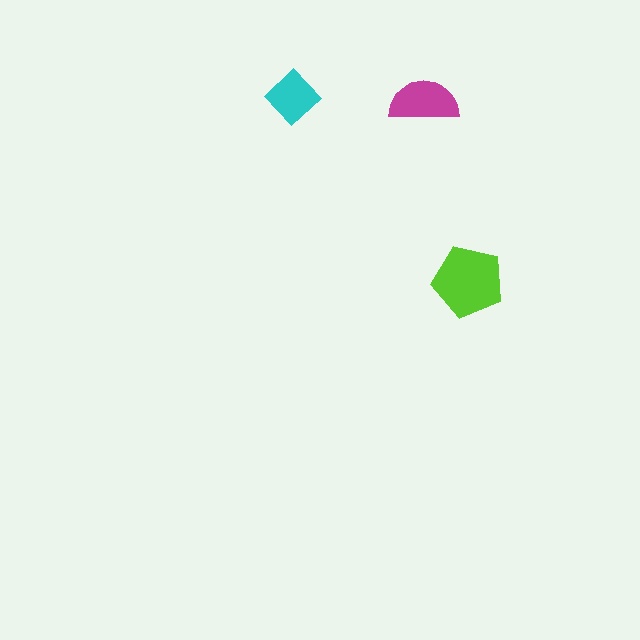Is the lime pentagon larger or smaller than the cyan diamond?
Larger.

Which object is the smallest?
The cyan diamond.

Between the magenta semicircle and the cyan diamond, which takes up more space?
The magenta semicircle.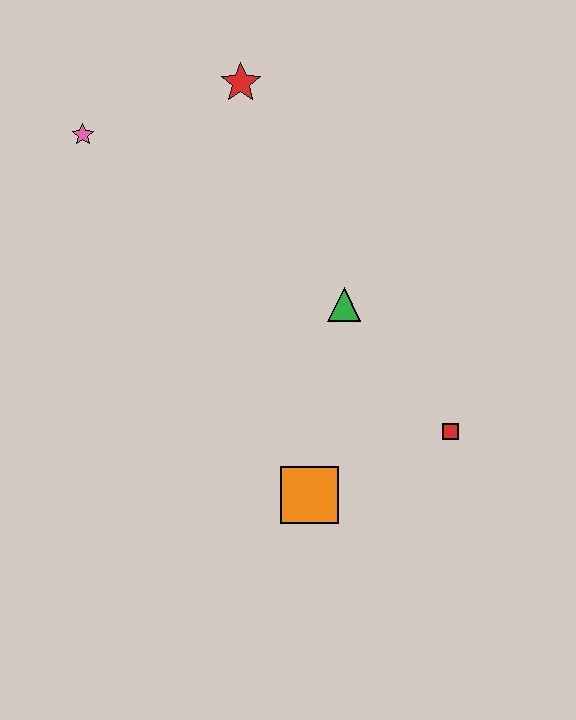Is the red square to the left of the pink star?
No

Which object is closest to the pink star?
The red star is closest to the pink star.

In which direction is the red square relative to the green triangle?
The red square is below the green triangle.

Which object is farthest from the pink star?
The red square is farthest from the pink star.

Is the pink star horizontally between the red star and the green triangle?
No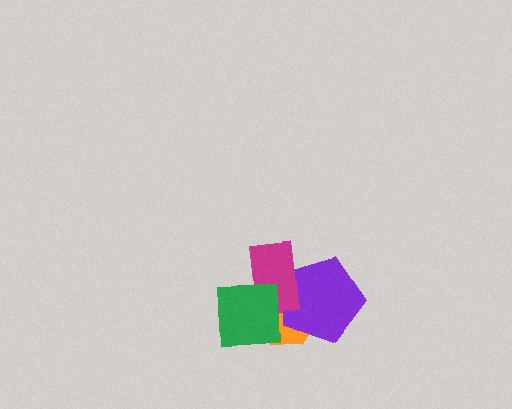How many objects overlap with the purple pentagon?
3 objects overlap with the purple pentagon.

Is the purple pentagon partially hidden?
Yes, it is partially covered by another shape.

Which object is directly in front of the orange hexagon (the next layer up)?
The purple pentagon is directly in front of the orange hexagon.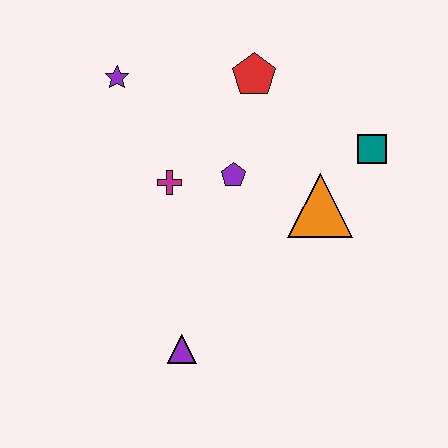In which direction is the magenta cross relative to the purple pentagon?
The magenta cross is to the left of the purple pentagon.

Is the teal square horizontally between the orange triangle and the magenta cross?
No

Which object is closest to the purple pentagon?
The magenta cross is closest to the purple pentagon.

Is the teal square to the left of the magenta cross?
No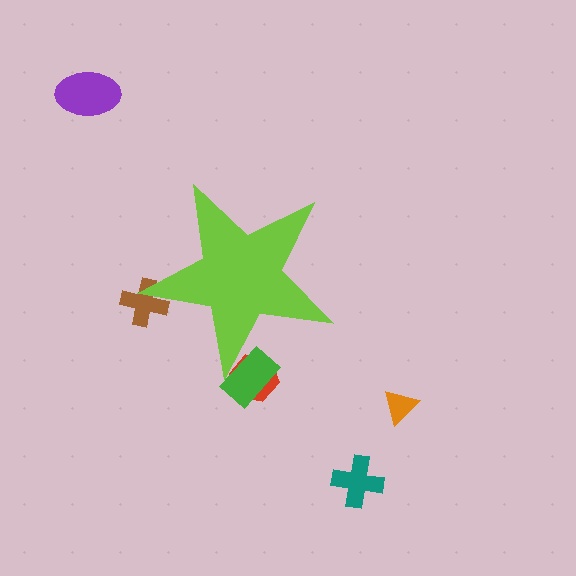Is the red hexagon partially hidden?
Yes, the red hexagon is partially hidden behind the lime star.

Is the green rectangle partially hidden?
Yes, the green rectangle is partially hidden behind the lime star.